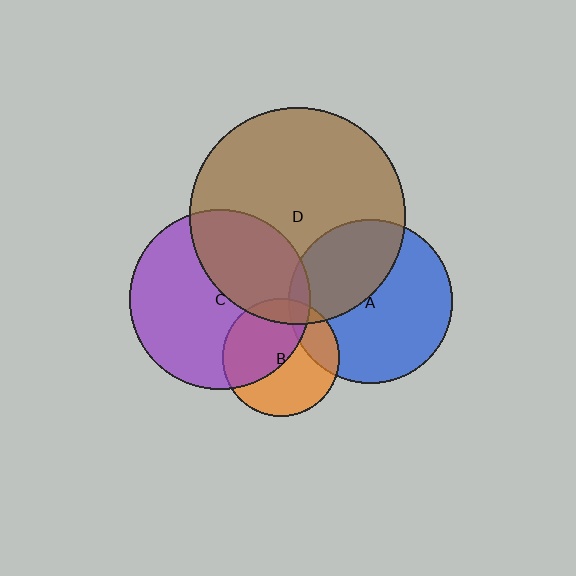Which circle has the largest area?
Circle D (brown).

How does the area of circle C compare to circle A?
Approximately 1.2 times.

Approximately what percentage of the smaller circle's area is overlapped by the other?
Approximately 10%.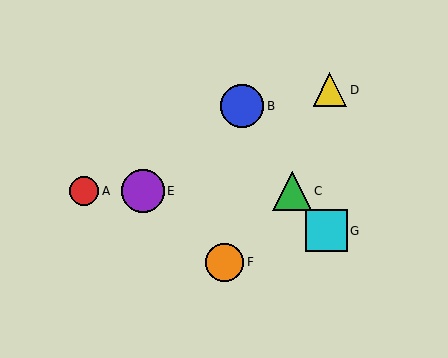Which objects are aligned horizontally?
Objects A, C, E are aligned horizontally.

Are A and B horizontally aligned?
No, A is at y≈191 and B is at y≈106.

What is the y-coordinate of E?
Object E is at y≈191.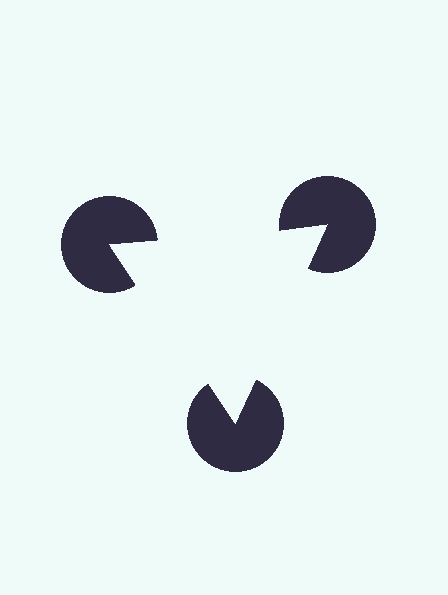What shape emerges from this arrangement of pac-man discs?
An illusory triangle — its edges are inferred from the aligned wedge cuts in the pac-man discs, not physically drawn.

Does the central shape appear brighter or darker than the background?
It typically appears slightly brighter than the background, even though no actual brightness change is drawn.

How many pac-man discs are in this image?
There are 3 — one at each vertex of the illusory triangle.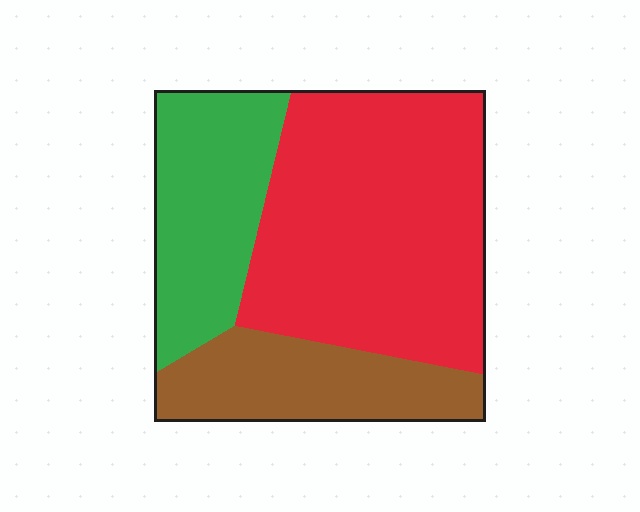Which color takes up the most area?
Red, at roughly 55%.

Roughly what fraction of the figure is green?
Green takes up between a quarter and a half of the figure.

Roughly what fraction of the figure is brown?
Brown takes up about one fifth (1/5) of the figure.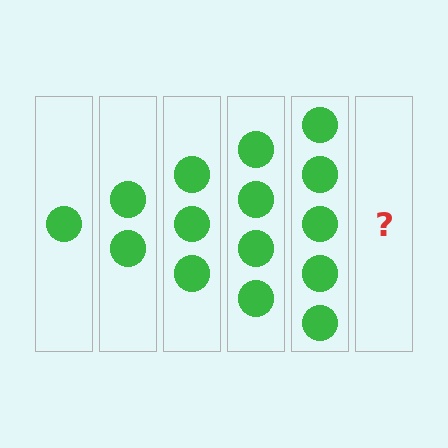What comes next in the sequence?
The next element should be 6 circles.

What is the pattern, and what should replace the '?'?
The pattern is that each step adds one more circle. The '?' should be 6 circles.